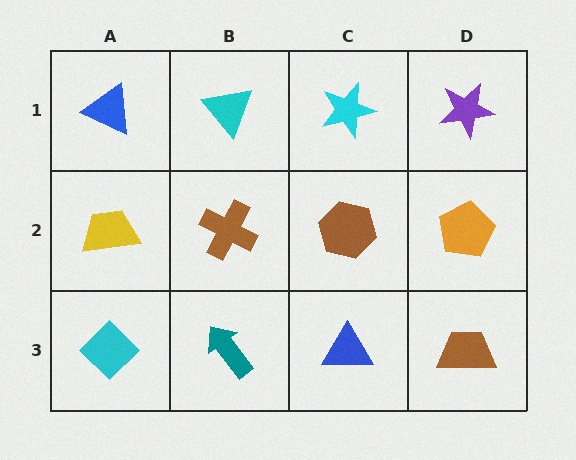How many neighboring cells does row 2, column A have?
3.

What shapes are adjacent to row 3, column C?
A brown hexagon (row 2, column C), a teal arrow (row 3, column B), a brown trapezoid (row 3, column D).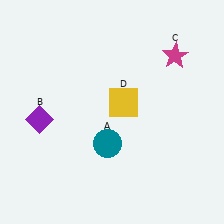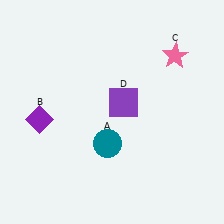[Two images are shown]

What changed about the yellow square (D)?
In Image 1, D is yellow. In Image 2, it changed to purple.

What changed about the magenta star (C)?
In Image 1, C is magenta. In Image 2, it changed to pink.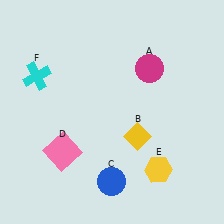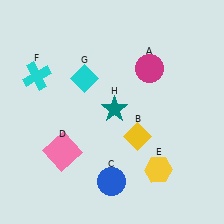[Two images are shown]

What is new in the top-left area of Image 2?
A cyan diamond (G) was added in the top-left area of Image 2.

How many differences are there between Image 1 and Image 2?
There are 2 differences between the two images.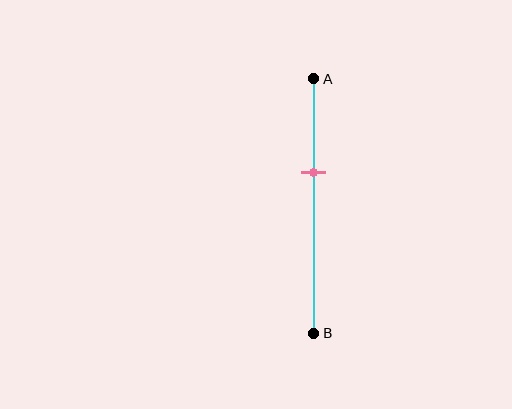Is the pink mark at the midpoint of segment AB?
No, the mark is at about 35% from A, not at the 50% midpoint.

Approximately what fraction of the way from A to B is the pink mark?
The pink mark is approximately 35% of the way from A to B.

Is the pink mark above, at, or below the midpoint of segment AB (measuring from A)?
The pink mark is above the midpoint of segment AB.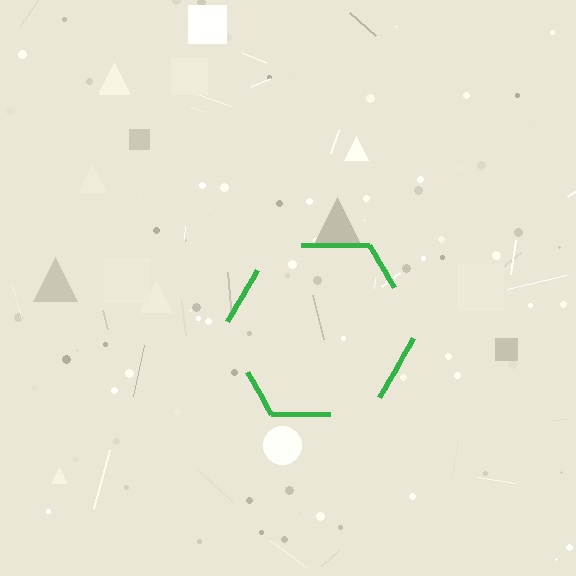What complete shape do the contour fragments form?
The contour fragments form a hexagon.